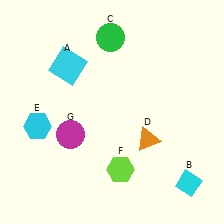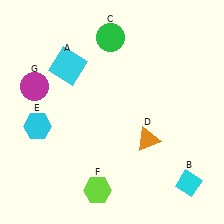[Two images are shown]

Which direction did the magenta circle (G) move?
The magenta circle (G) moved up.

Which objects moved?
The objects that moved are: the lime hexagon (F), the magenta circle (G).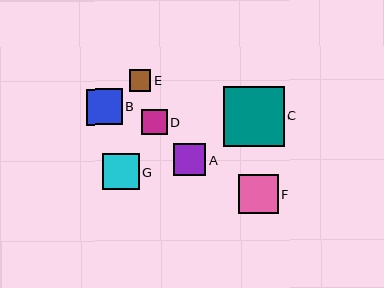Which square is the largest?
Square C is the largest with a size of approximately 61 pixels.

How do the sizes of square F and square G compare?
Square F and square G are approximately the same size.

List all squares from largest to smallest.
From largest to smallest: C, F, G, B, A, D, E.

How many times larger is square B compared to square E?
Square B is approximately 1.7 times the size of square E.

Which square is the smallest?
Square E is the smallest with a size of approximately 22 pixels.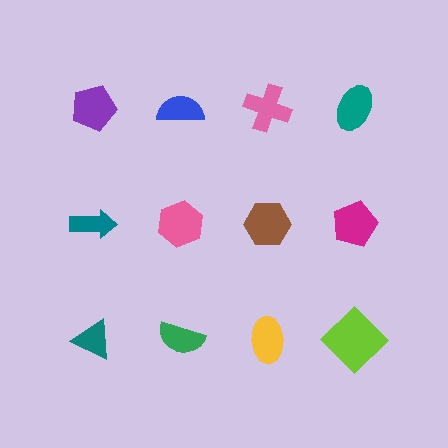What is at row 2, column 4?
A magenta pentagon.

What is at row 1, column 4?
A teal ellipse.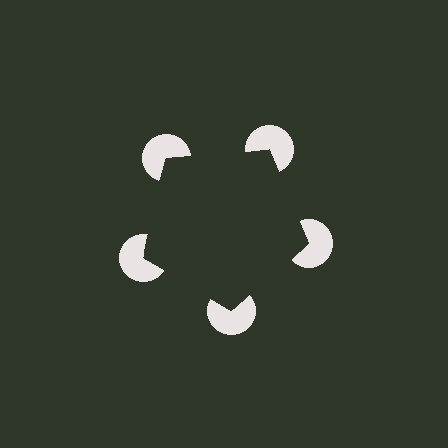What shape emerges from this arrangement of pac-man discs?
An illusory pentagon — its edges are inferred from the aligned wedge cuts in the pac-man discs, not physically drawn.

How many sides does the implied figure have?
5 sides.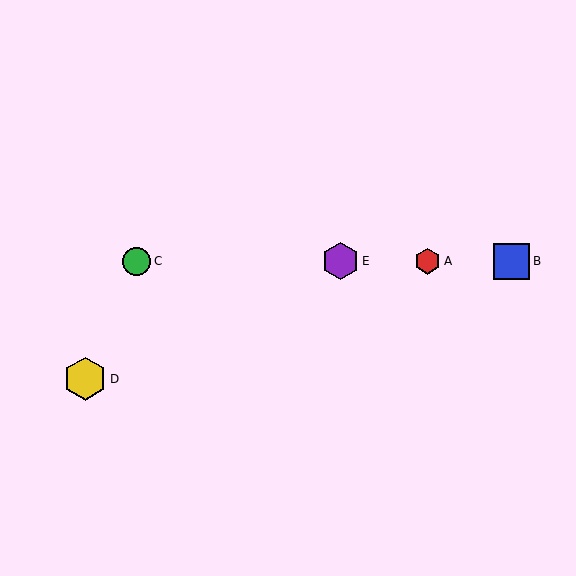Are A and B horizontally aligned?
Yes, both are at y≈261.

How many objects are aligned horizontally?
4 objects (A, B, C, E) are aligned horizontally.